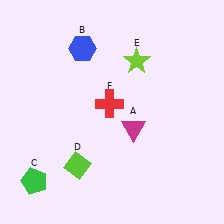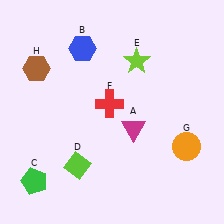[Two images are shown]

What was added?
An orange circle (G), a brown hexagon (H) were added in Image 2.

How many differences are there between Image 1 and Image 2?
There are 2 differences between the two images.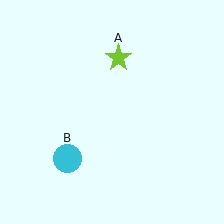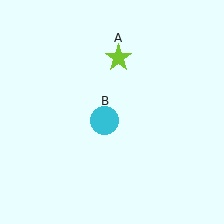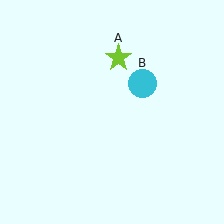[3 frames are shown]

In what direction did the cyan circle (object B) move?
The cyan circle (object B) moved up and to the right.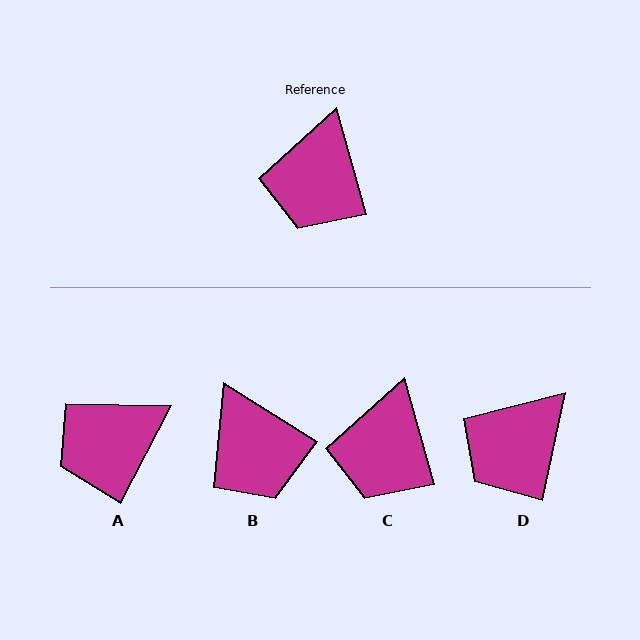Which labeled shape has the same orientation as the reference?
C.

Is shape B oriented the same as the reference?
No, it is off by about 42 degrees.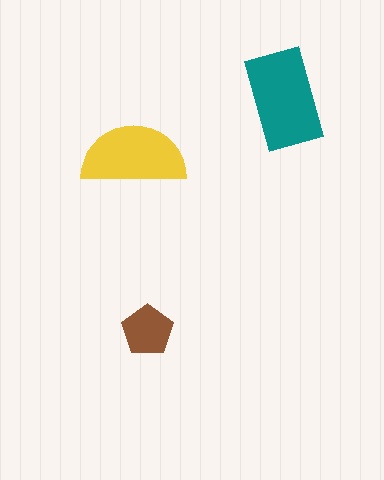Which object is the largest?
The teal rectangle.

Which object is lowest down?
The brown pentagon is bottommost.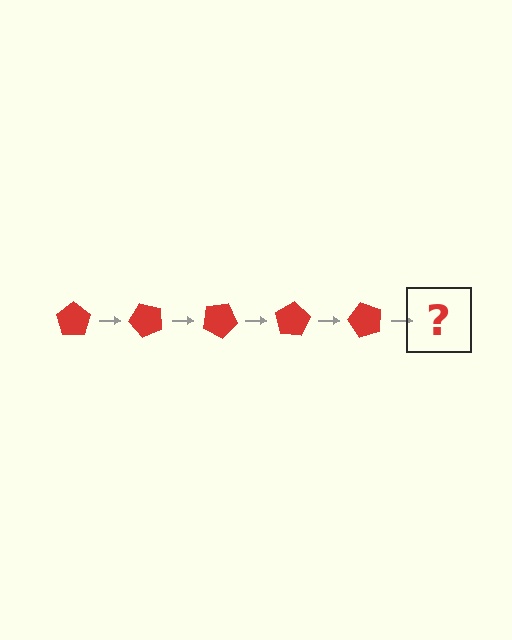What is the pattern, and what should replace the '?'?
The pattern is that the pentagon rotates 50 degrees each step. The '?' should be a red pentagon rotated 250 degrees.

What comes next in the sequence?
The next element should be a red pentagon rotated 250 degrees.